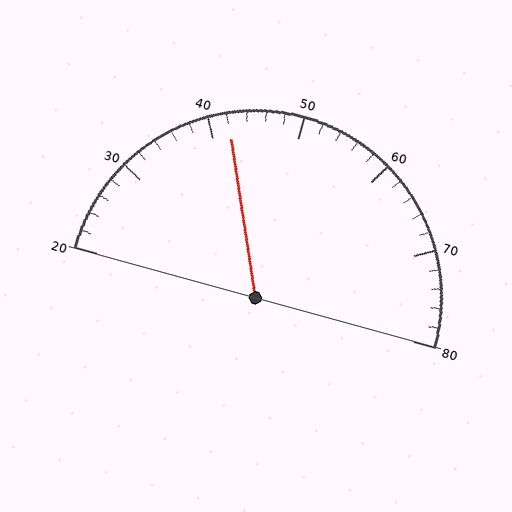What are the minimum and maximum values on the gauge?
The gauge ranges from 20 to 80.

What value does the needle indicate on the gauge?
The needle indicates approximately 42.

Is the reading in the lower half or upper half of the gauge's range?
The reading is in the lower half of the range (20 to 80).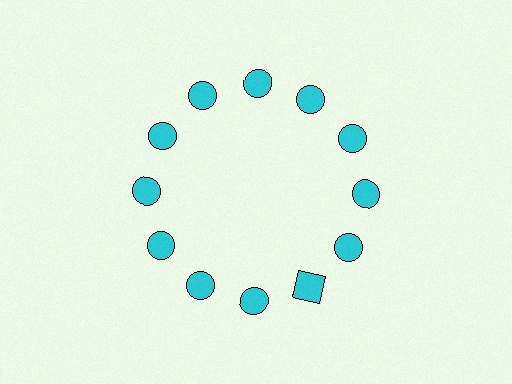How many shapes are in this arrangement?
There are 12 shapes arranged in a ring pattern.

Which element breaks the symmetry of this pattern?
The cyan square at roughly the 5 o'clock position breaks the symmetry. All other shapes are cyan circles.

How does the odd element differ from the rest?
It has a different shape: square instead of circle.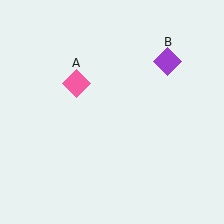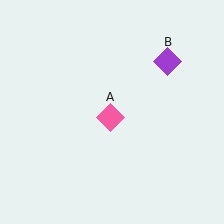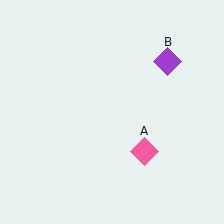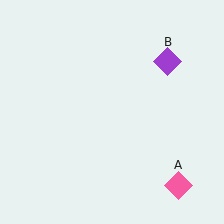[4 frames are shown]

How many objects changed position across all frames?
1 object changed position: pink diamond (object A).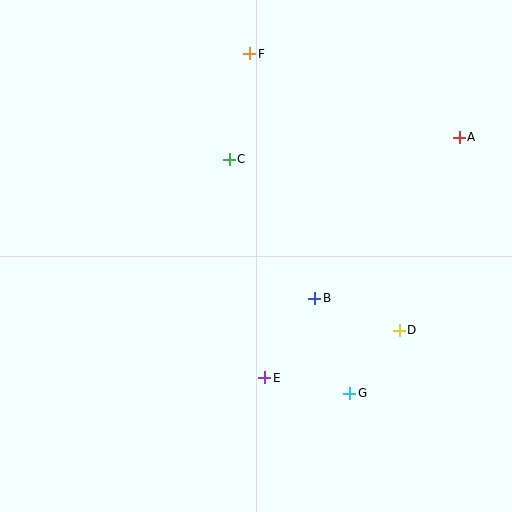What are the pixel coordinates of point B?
Point B is at (315, 298).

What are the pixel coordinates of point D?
Point D is at (399, 330).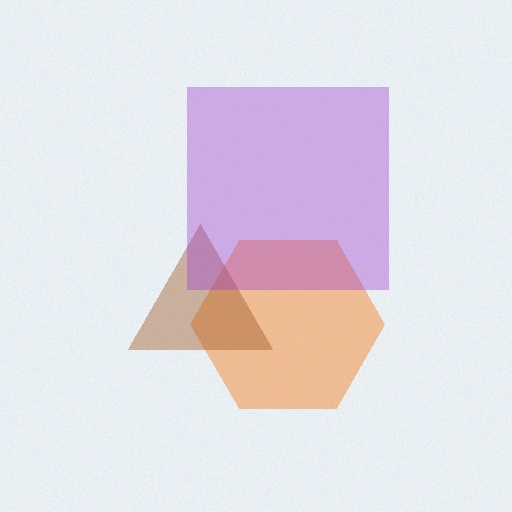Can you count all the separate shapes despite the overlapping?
Yes, there are 3 separate shapes.